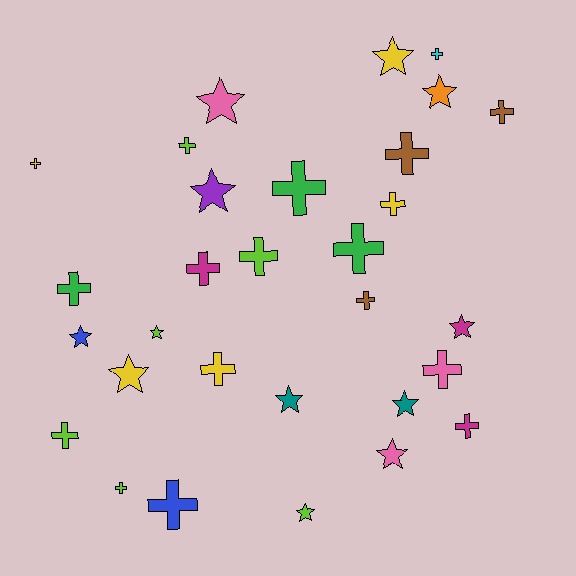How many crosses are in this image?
There are 18 crosses.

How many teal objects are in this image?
There are 2 teal objects.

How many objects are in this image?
There are 30 objects.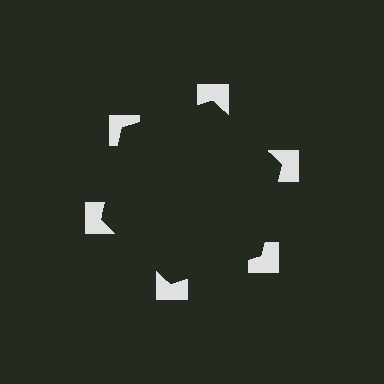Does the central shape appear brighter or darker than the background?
It typically appears slightly darker than the background, even though no actual brightness change is drawn.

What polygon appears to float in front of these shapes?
An illusory hexagon — its edges are inferred from the aligned wedge cuts in the notched squares, not physically drawn.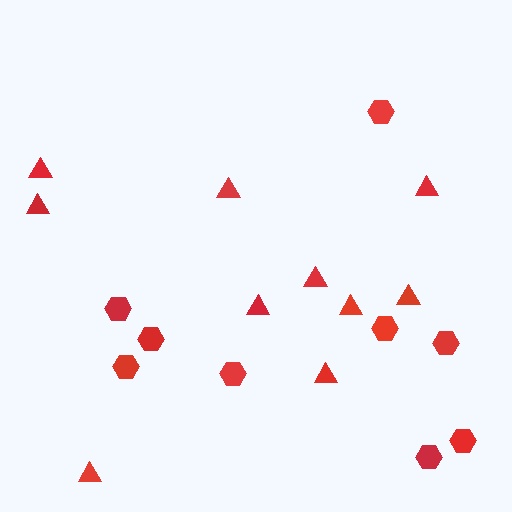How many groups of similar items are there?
There are 2 groups: one group of triangles (10) and one group of hexagons (9).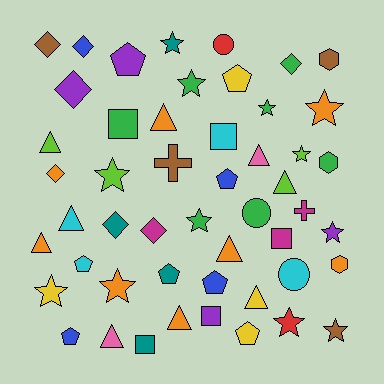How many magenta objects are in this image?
There are 3 magenta objects.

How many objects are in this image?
There are 50 objects.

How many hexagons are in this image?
There are 3 hexagons.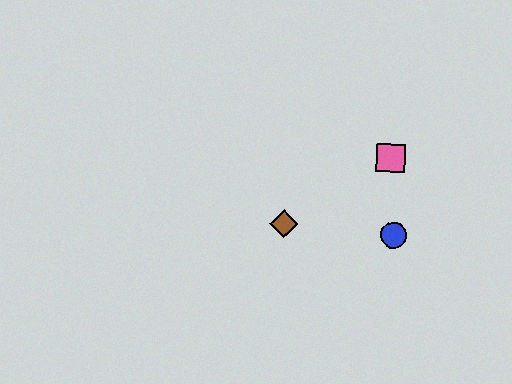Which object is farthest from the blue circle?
The brown diamond is farthest from the blue circle.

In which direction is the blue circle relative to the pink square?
The blue circle is below the pink square.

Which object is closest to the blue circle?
The pink square is closest to the blue circle.